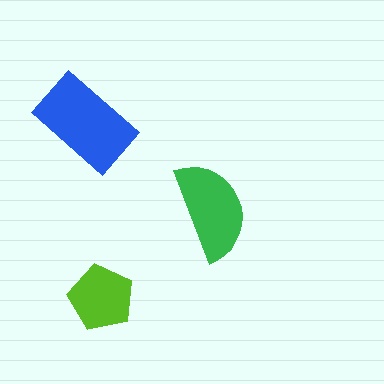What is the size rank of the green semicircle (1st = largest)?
2nd.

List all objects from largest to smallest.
The blue rectangle, the green semicircle, the lime pentagon.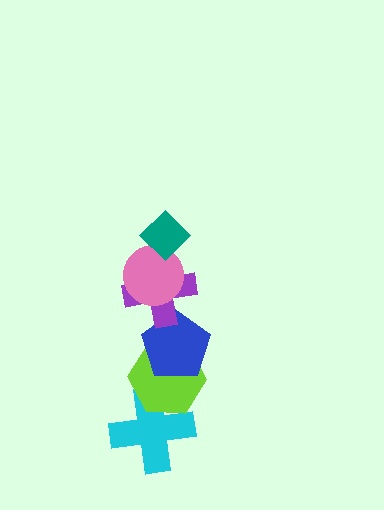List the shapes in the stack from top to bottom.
From top to bottom: the teal diamond, the pink circle, the purple cross, the blue pentagon, the lime hexagon, the cyan cross.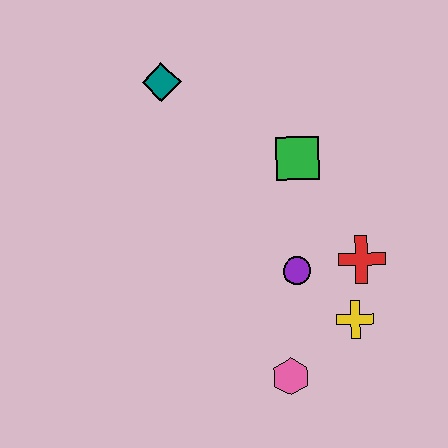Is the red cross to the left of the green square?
No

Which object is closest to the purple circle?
The red cross is closest to the purple circle.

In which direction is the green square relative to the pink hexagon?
The green square is above the pink hexagon.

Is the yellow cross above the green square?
No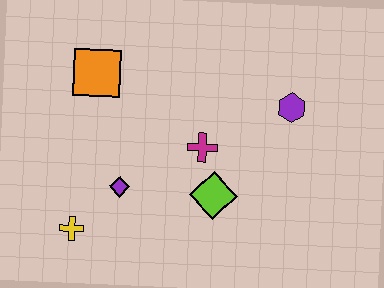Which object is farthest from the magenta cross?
The yellow cross is farthest from the magenta cross.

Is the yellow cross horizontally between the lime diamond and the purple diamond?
No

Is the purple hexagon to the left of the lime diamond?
No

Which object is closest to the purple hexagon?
The magenta cross is closest to the purple hexagon.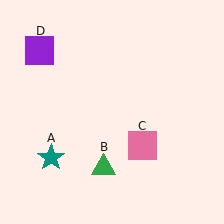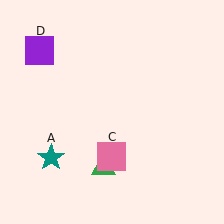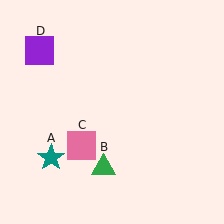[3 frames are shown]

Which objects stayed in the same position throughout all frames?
Teal star (object A) and green triangle (object B) and purple square (object D) remained stationary.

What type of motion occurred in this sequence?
The pink square (object C) rotated clockwise around the center of the scene.